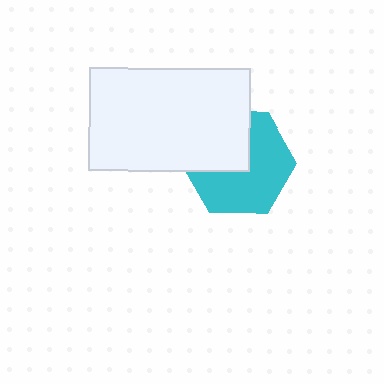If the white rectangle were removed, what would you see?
You would see the complete cyan hexagon.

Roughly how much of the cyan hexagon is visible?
About half of it is visible (roughly 62%).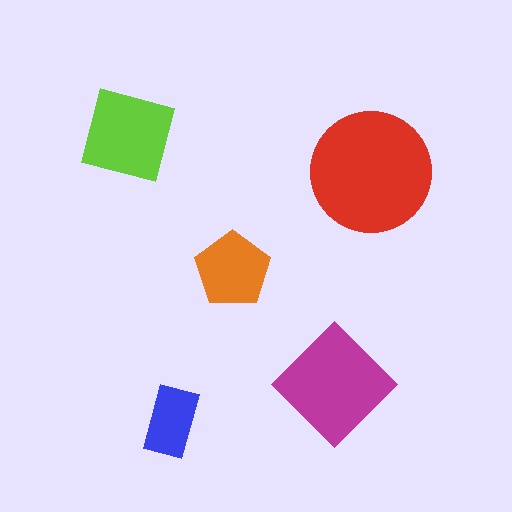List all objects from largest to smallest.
The red circle, the magenta diamond, the lime square, the orange pentagon, the blue rectangle.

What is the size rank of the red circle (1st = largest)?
1st.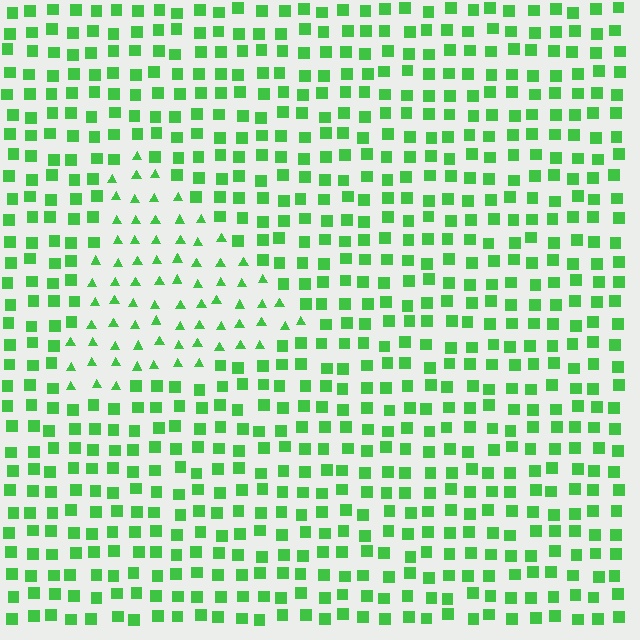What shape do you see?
I see a triangle.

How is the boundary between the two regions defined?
The boundary is defined by a change in element shape: triangles inside vs. squares outside. All elements share the same color and spacing.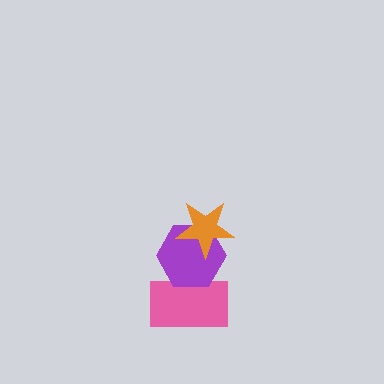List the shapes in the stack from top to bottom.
From top to bottom: the orange star, the purple hexagon, the pink rectangle.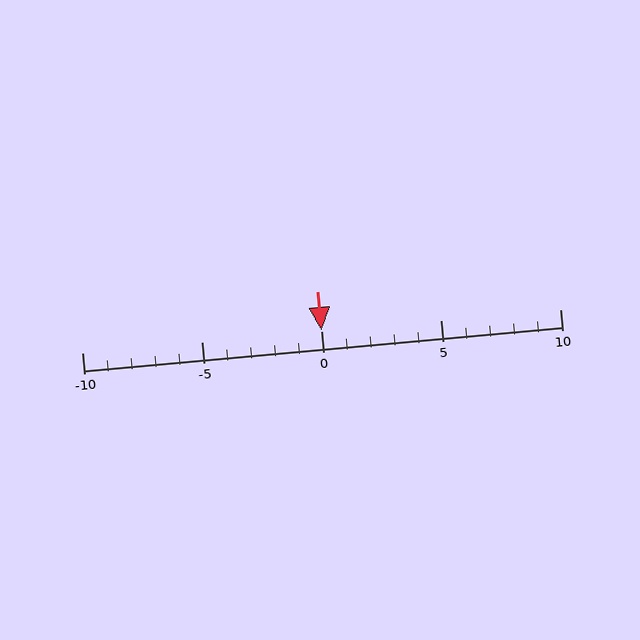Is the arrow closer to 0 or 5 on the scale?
The arrow is closer to 0.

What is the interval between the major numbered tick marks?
The major tick marks are spaced 5 units apart.